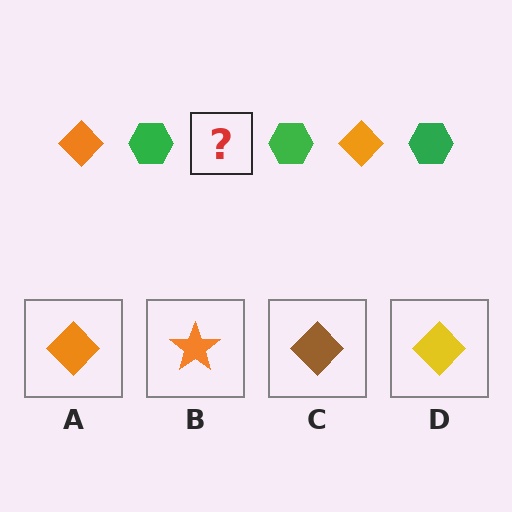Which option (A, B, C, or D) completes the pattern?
A.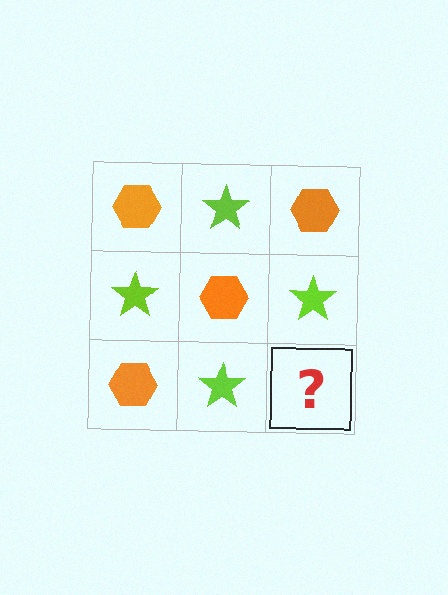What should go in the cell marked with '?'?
The missing cell should contain an orange hexagon.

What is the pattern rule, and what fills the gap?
The rule is that it alternates orange hexagon and lime star in a checkerboard pattern. The gap should be filled with an orange hexagon.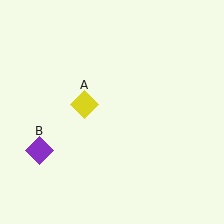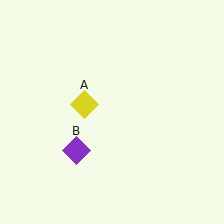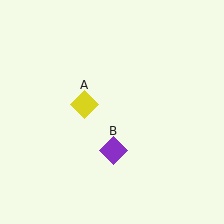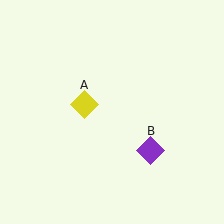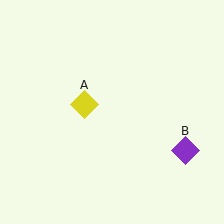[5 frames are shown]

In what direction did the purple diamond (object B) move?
The purple diamond (object B) moved right.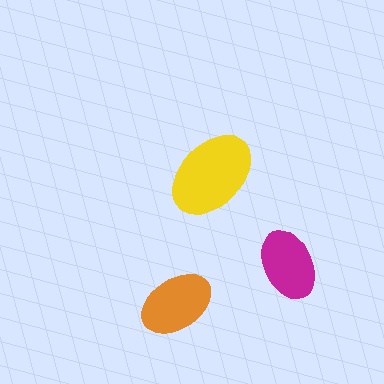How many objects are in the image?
There are 3 objects in the image.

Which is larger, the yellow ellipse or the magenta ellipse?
The yellow one.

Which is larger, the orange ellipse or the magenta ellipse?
The orange one.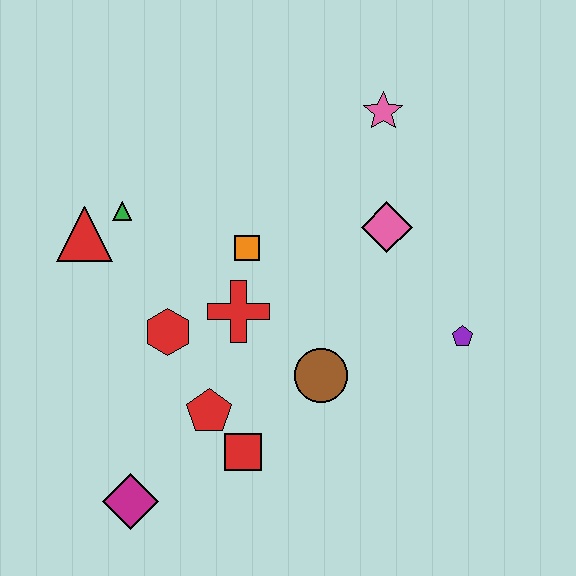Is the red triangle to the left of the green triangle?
Yes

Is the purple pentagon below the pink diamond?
Yes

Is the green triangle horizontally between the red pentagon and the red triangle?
Yes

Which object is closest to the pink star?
The pink diamond is closest to the pink star.